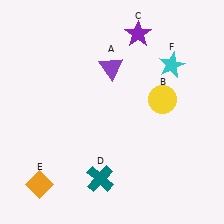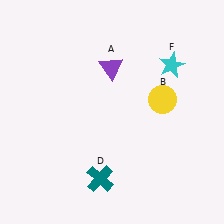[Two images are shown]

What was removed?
The purple star (C), the orange diamond (E) were removed in Image 2.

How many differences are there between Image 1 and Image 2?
There are 2 differences between the two images.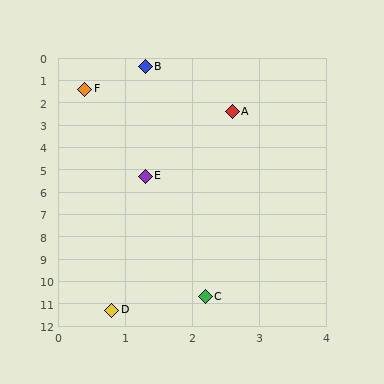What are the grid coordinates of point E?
Point E is at approximately (1.3, 5.3).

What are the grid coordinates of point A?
Point A is at approximately (2.6, 2.4).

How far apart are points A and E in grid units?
Points A and E are about 3.2 grid units apart.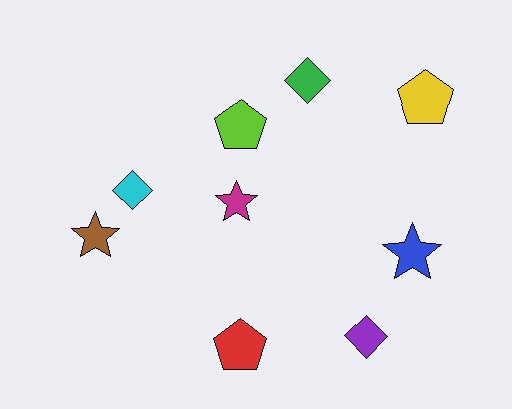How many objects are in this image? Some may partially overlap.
There are 9 objects.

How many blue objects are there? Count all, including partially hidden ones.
There is 1 blue object.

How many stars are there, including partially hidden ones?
There are 3 stars.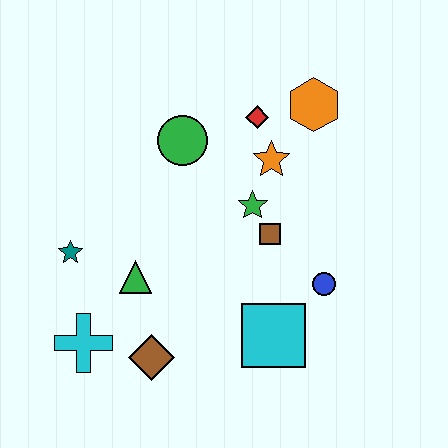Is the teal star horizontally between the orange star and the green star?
No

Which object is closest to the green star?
The brown square is closest to the green star.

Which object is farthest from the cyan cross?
The orange hexagon is farthest from the cyan cross.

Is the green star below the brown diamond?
No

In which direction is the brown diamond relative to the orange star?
The brown diamond is below the orange star.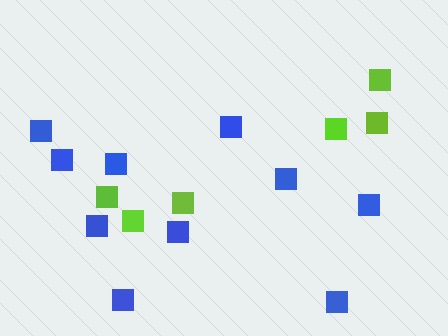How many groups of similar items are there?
There are 2 groups: one group of blue squares (10) and one group of lime squares (6).